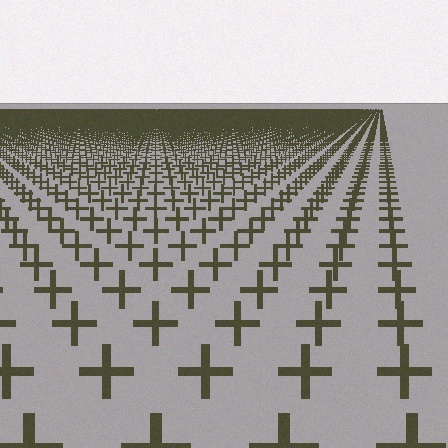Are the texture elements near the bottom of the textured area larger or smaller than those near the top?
Larger. Near the bottom, elements are closer to the viewer and appear at a bigger on-screen size.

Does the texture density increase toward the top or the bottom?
Density increases toward the top.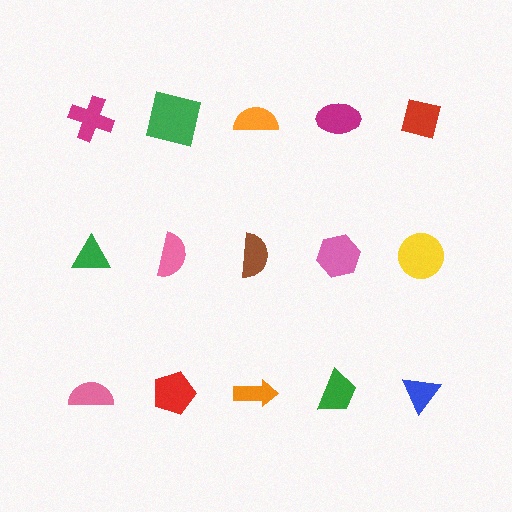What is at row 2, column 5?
A yellow circle.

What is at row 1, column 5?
A red square.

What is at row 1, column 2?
A green square.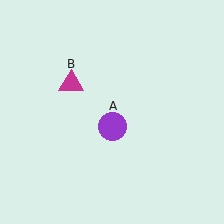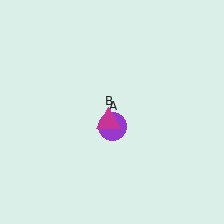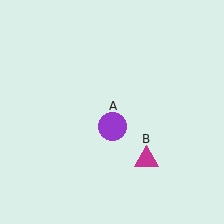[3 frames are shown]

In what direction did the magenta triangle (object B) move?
The magenta triangle (object B) moved down and to the right.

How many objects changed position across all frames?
1 object changed position: magenta triangle (object B).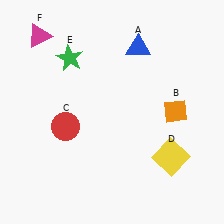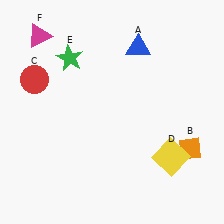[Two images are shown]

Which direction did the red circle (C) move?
The red circle (C) moved up.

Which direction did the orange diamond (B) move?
The orange diamond (B) moved down.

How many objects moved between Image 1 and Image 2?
2 objects moved between the two images.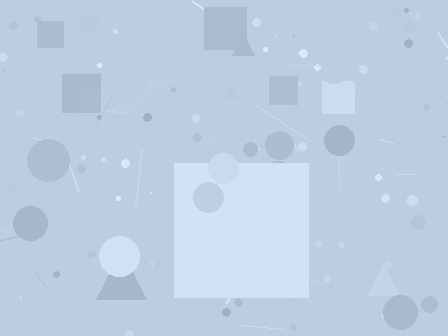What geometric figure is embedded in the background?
A square is embedded in the background.